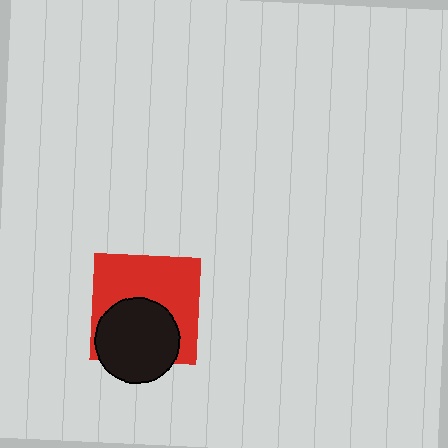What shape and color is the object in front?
The object in front is a black circle.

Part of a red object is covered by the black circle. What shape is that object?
It is a square.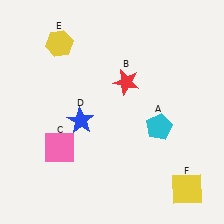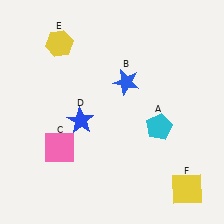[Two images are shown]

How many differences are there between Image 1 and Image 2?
There is 1 difference between the two images.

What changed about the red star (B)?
In Image 1, B is red. In Image 2, it changed to blue.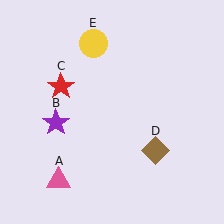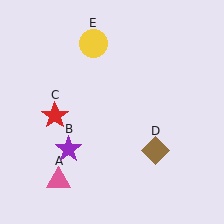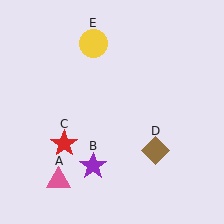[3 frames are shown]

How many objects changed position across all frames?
2 objects changed position: purple star (object B), red star (object C).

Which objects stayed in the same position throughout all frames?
Pink triangle (object A) and brown diamond (object D) and yellow circle (object E) remained stationary.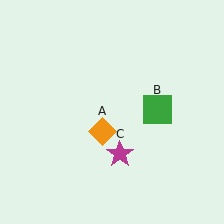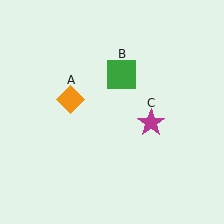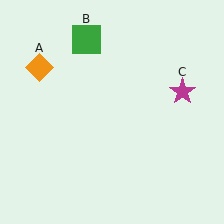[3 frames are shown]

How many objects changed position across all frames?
3 objects changed position: orange diamond (object A), green square (object B), magenta star (object C).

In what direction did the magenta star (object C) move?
The magenta star (object C) moved up and to the right.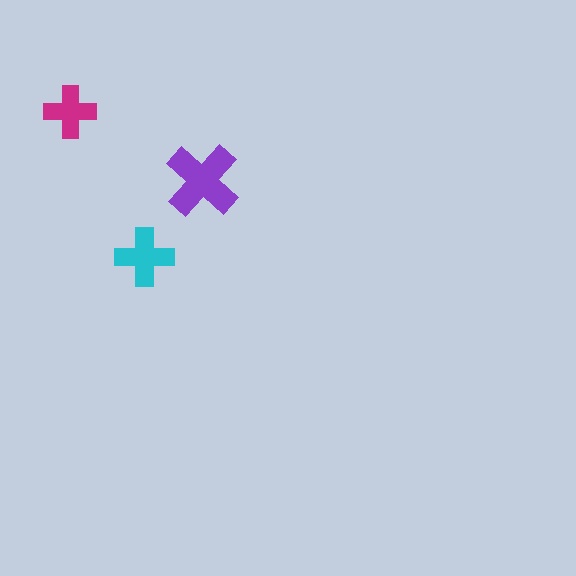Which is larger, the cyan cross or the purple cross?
The purple one.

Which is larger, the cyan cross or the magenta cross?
The cyan one.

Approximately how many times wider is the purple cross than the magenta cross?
About 1.5 times wider.